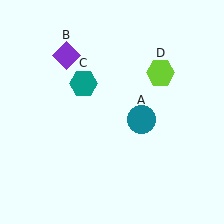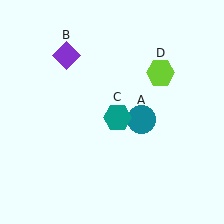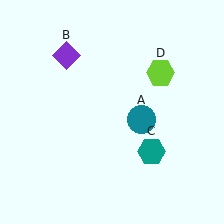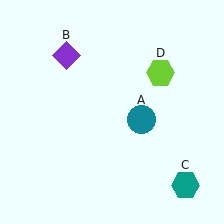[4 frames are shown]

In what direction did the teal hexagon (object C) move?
The teal hexagon (object C) moved down and to the right.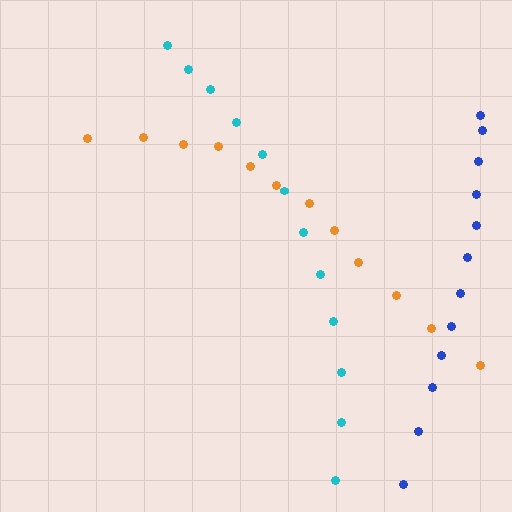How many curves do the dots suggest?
There are 3 distinct paths.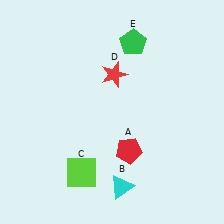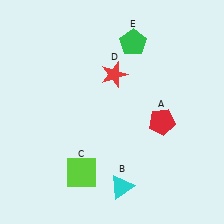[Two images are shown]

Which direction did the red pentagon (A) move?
The red pentagon (A) moved right.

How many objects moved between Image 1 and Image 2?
1 object moved between the two images.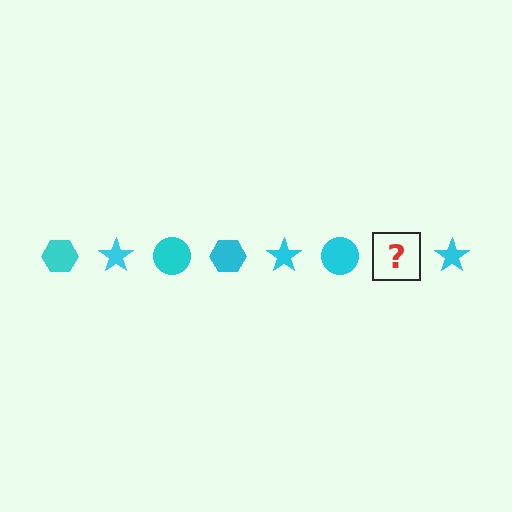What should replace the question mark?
The question mark should be replaced with a cyan hexagon.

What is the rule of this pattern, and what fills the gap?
The rule is that the pattern cycles through hexagon, star, circle shapes in cyan. The gap should be filled with a cyan hexagon.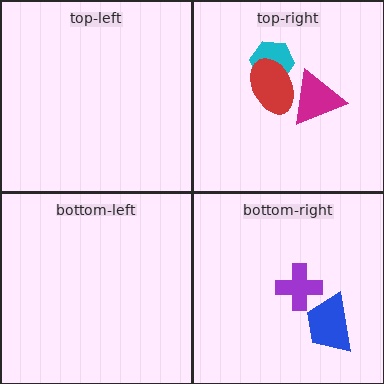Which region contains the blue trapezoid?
The bottom-right region.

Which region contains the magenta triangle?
The top-right region.